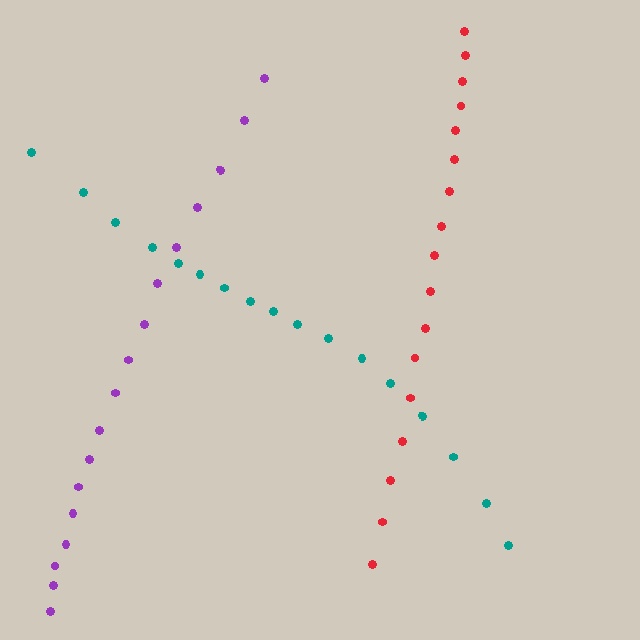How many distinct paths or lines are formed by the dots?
There are 3 distinct paths.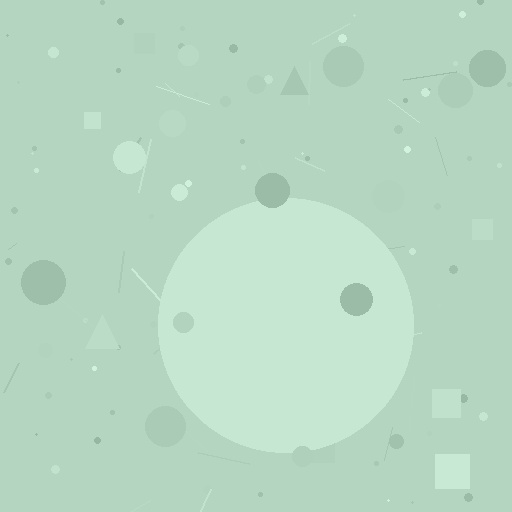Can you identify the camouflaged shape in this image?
The camouflaged shape is a circle.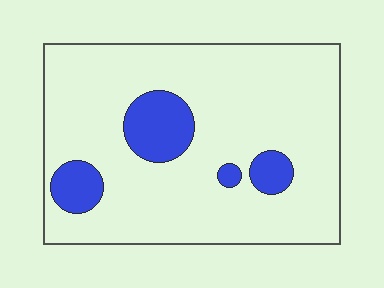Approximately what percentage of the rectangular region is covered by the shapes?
Approximately 15%.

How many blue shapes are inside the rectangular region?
4.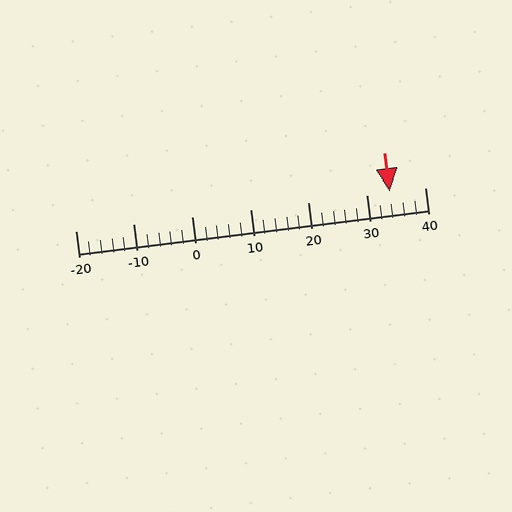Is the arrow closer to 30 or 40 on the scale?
The arrow is closer to 30.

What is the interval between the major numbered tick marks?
The major tick marks are spaced 10 units apart.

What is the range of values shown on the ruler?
The ruler shows values from -20 to 40.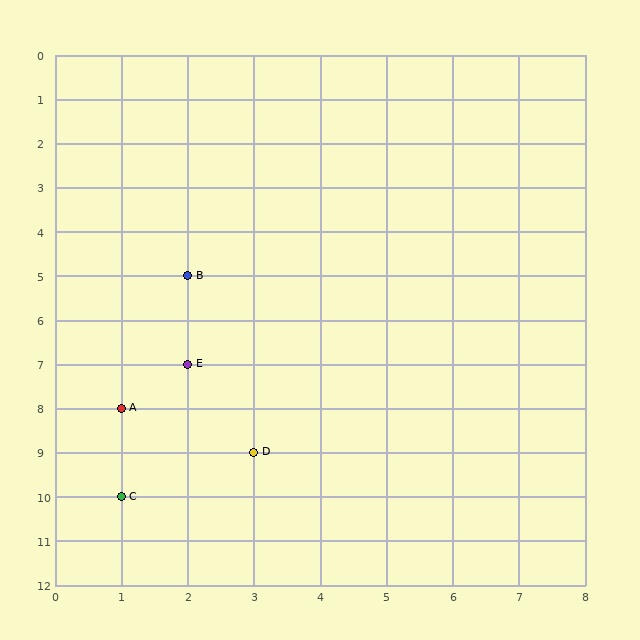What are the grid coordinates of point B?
Point B is at grid coordinates (2, 5).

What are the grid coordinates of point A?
Point A is at grid coordinates (1, 8).